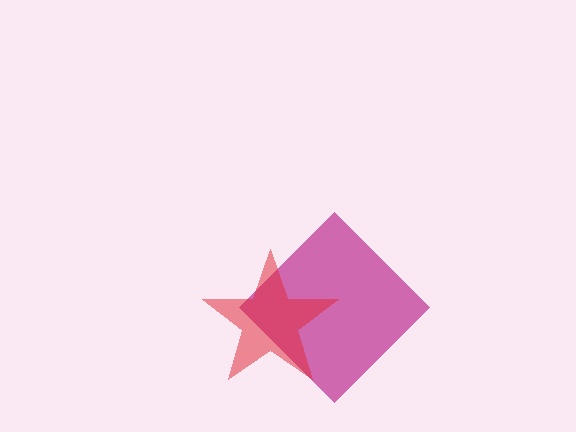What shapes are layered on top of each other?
The layered shapes are: a magenta diamond, a red star.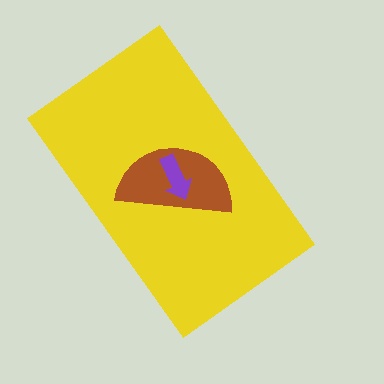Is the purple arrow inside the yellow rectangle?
Yes.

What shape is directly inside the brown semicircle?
The purple arrow.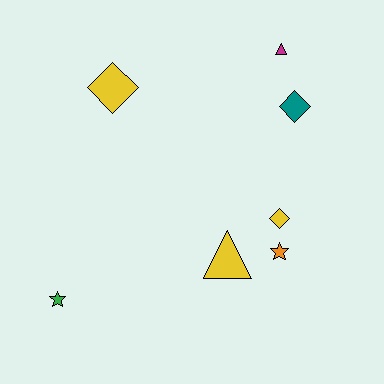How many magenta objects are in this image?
There is 1 magenta object.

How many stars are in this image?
There are 2 stars.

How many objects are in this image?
There are 7 objects.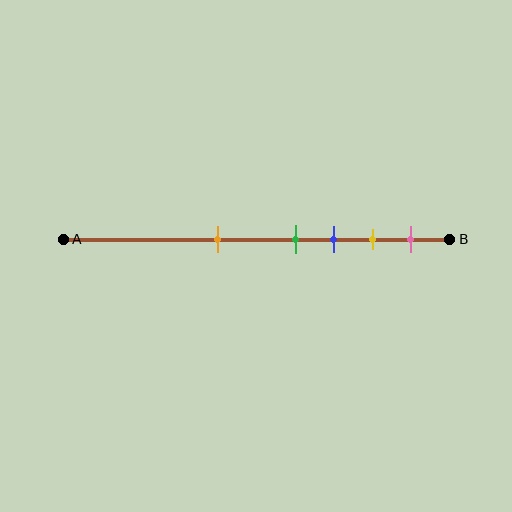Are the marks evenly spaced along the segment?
No, the marks are not evenly spaced.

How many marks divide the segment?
There are 5 marks dividing the segment.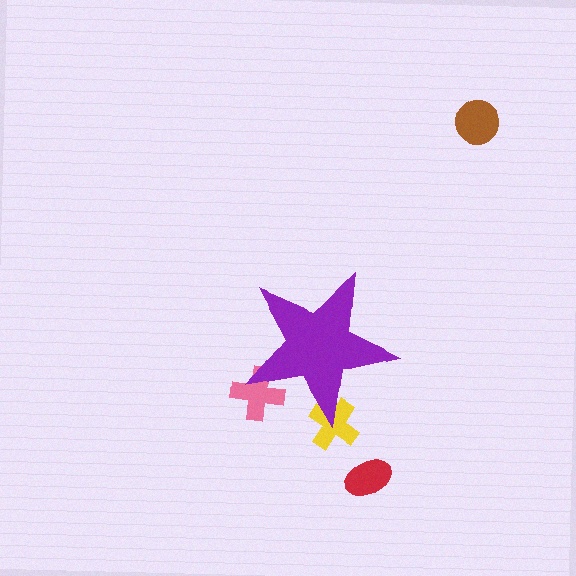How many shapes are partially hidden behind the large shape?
2 shapes are partially hidden.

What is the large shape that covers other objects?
A purple star.